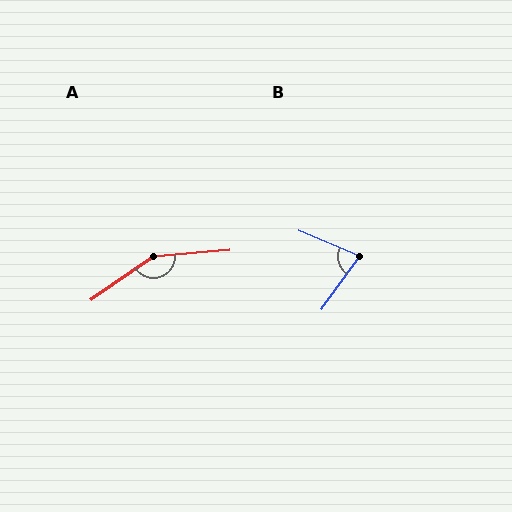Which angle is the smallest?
B, at approximately 77 degrees.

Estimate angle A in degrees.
Approximately 150 degrees.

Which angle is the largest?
A, at approximately 150 degrees.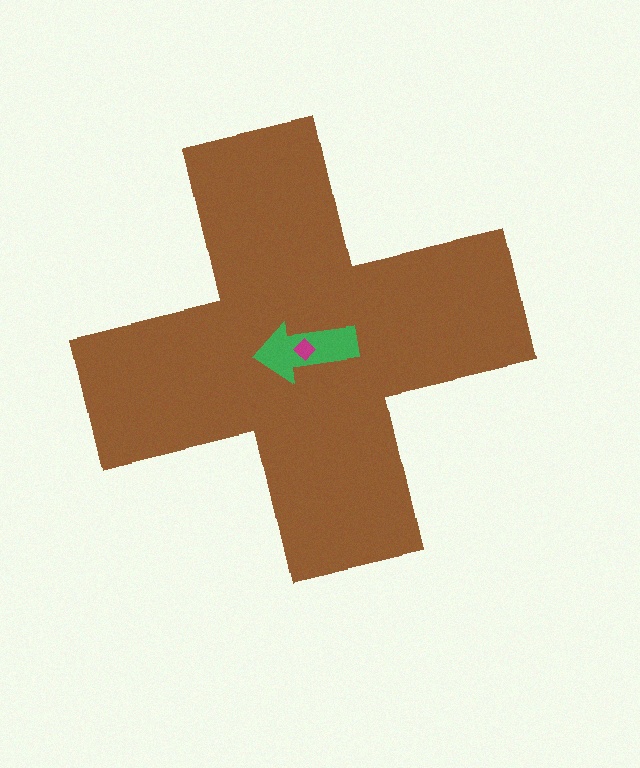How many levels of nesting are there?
3.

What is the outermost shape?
The brown cross.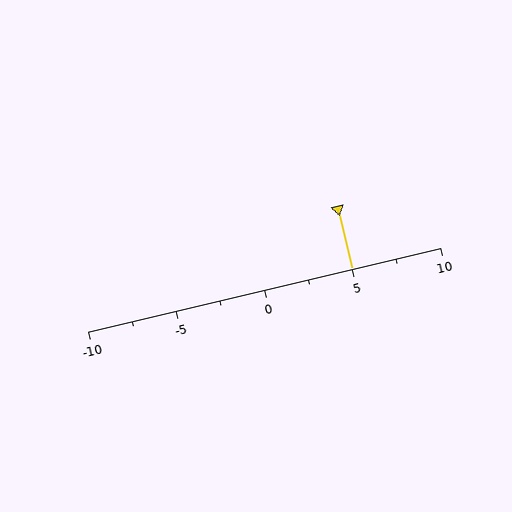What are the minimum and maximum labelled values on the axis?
The axis runs from -10 to 10.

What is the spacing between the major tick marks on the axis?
The major ticks are spaced 5 apart.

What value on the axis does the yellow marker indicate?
The marker indicates approximately 5.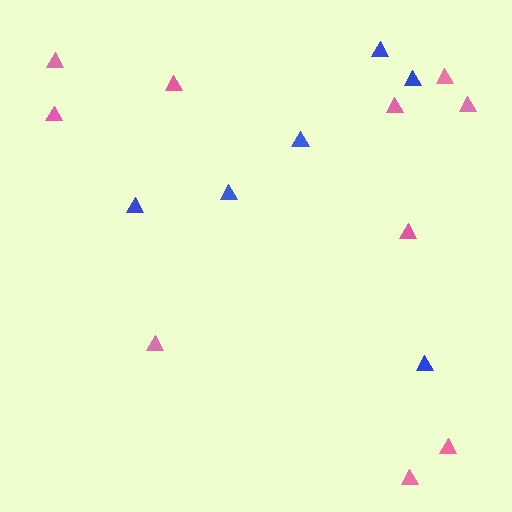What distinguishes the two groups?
There are 2 groups: one group of pink triangles (10) and one group of blue triangles (6).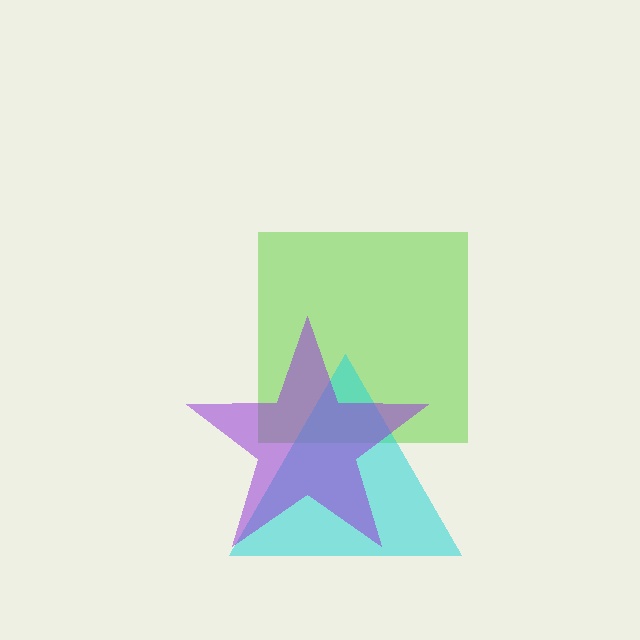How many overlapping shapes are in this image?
There are 3 overlapping shapes in the image.